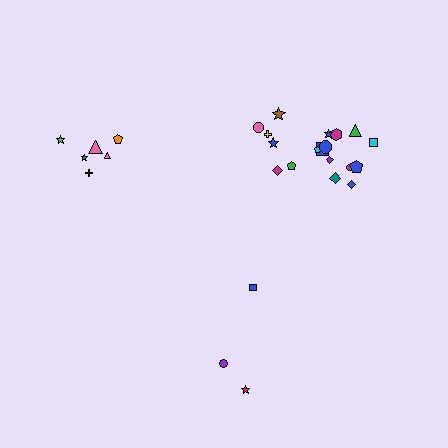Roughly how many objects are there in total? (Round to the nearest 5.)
Roughly 25 objects in total.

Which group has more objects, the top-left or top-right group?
The top-right group.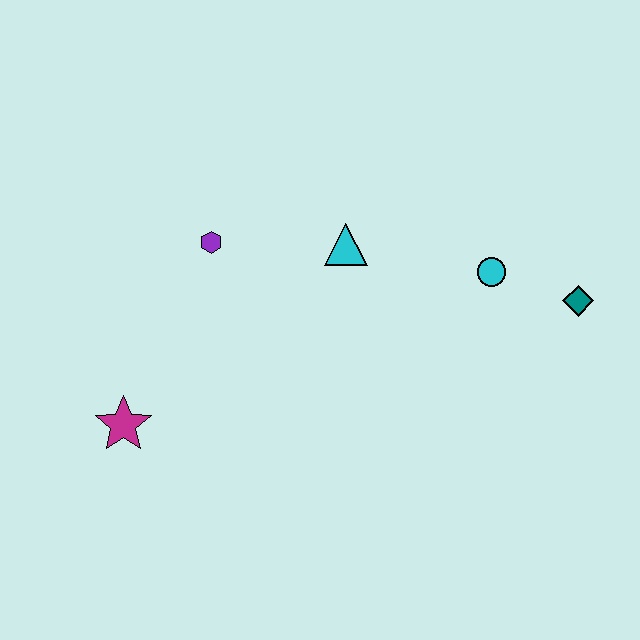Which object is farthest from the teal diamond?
The magenta star is farthest from the teal diamond.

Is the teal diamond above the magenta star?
Yes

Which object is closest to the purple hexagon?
The cyan triangle is closest to the purple hexagon.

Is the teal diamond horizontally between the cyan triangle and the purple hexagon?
No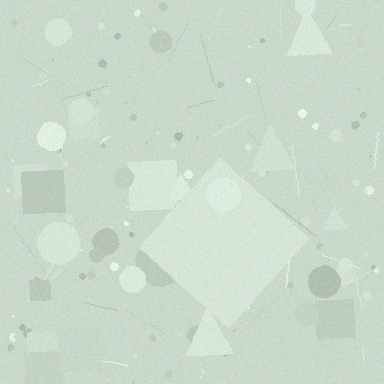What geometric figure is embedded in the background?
A diamond is embedded in the background.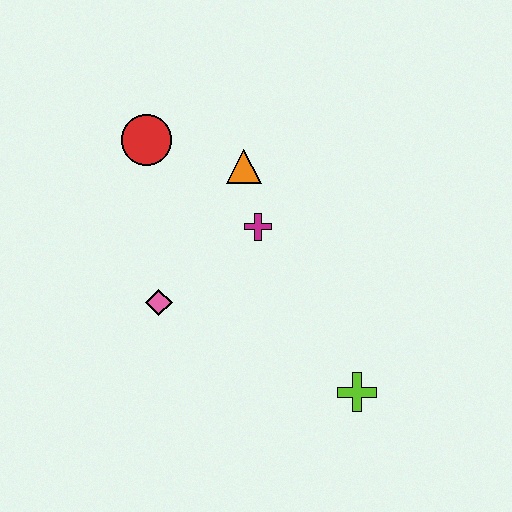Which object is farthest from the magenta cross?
The lime cross is farthest from the magenta cross.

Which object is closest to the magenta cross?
The orange triangle is closest to the magenta cross.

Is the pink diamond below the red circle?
Yes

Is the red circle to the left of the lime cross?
Yes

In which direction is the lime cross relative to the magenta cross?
The lime cross is below the magenta cross.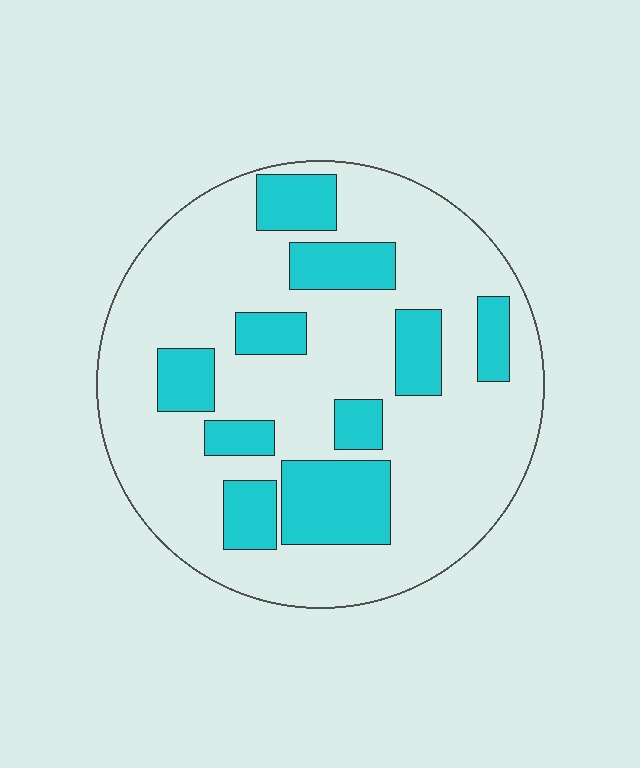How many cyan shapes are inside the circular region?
10.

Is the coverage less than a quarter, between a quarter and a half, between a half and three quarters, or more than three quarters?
Between a quarter and a half.